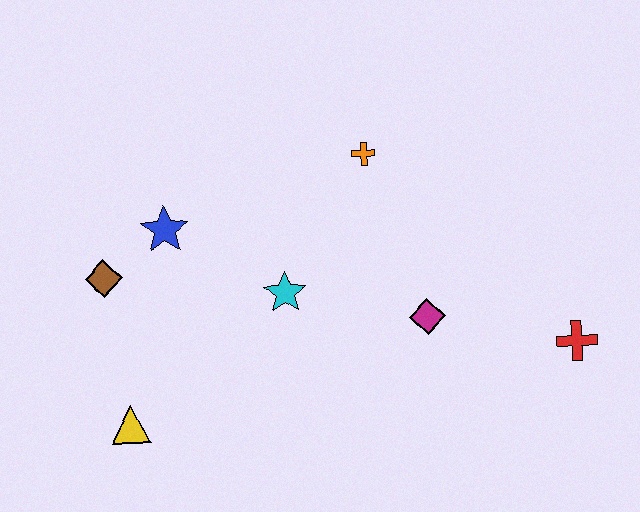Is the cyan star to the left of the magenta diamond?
Yes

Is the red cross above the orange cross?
No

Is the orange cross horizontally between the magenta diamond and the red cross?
No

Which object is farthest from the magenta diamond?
The brown diamond is farthest from the magenta diamond.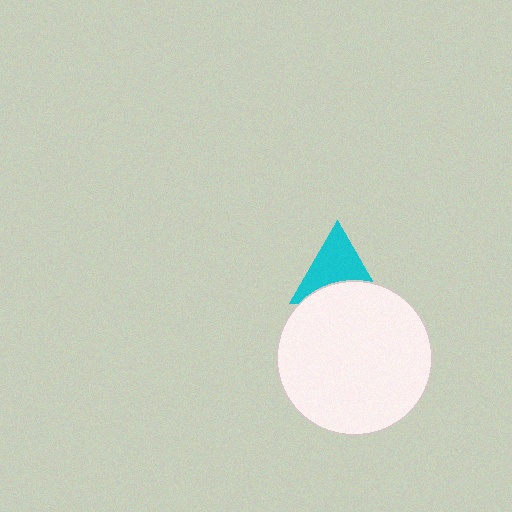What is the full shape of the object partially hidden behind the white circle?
The partially hidden object is a cyan triangle.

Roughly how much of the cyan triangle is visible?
About half of it is visible (roughly 64%).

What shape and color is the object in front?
The object in front is a white circle.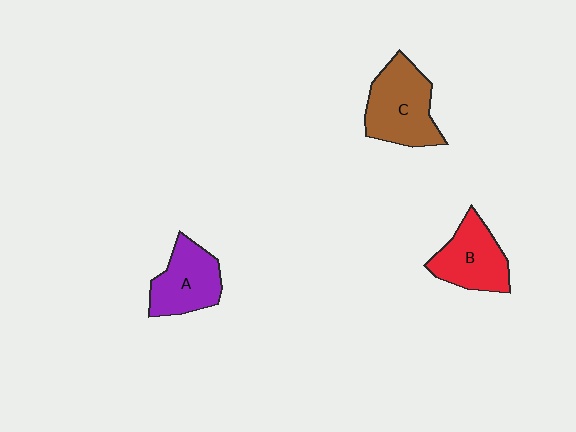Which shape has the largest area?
Shape C (brown).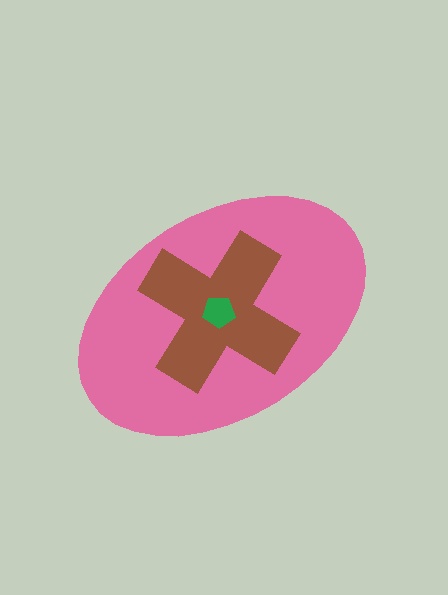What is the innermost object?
The green pentagon.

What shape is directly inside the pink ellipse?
The brown cross.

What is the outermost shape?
The pink ellipse.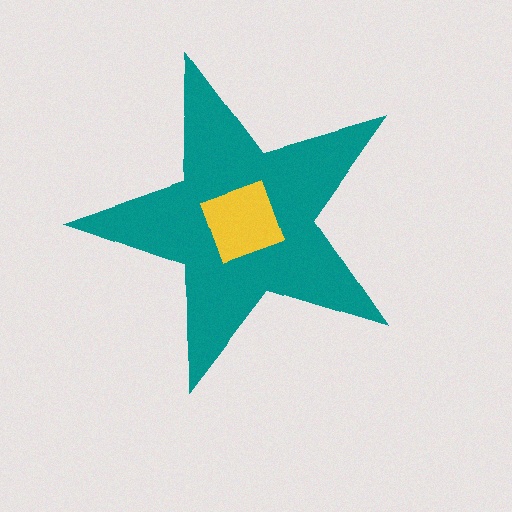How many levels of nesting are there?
2.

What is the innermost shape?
The yellow square.